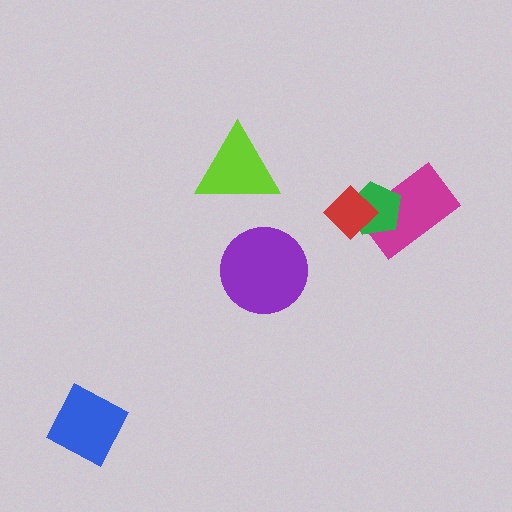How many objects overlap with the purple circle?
0 objects overlap with the purple circle.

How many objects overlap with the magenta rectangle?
2 objects overlap with the magenta rectangle.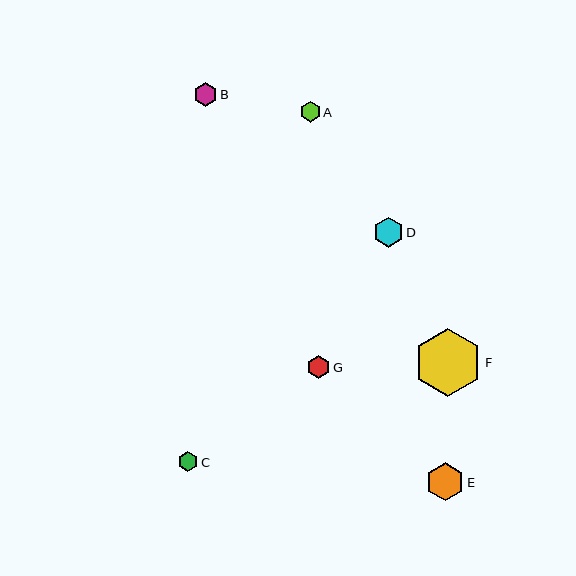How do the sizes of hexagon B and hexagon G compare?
Hexagon B and hexagon G are approximately the same size.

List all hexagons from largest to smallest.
From largest to smallest: F, E, D, B, G, A, C.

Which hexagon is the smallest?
Hexagon C is the smallest with a size of approximately 20 pixels.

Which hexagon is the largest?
Hexagon F is the largest with a size of approximately 68 pixels.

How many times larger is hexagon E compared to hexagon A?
Hexagon E is approximately 1.9 times the size of hexagon A.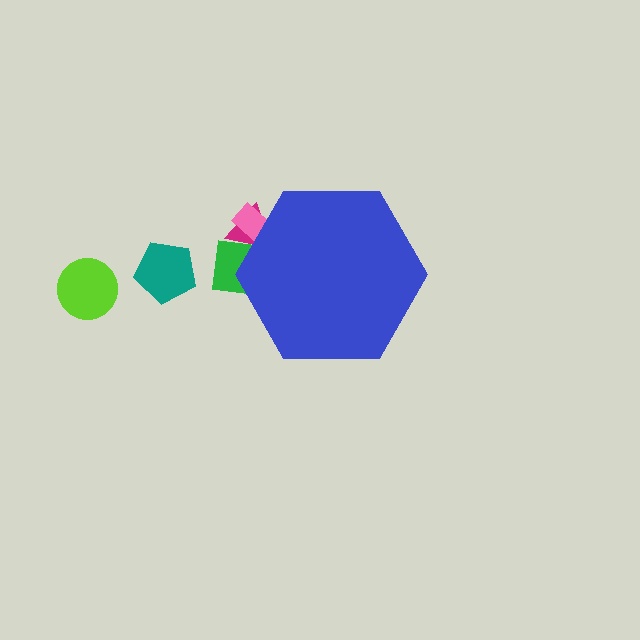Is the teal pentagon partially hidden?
No, the teal pentagon is fully visible.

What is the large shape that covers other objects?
A blue hexagon.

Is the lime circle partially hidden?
No, the lime circle is fully visible.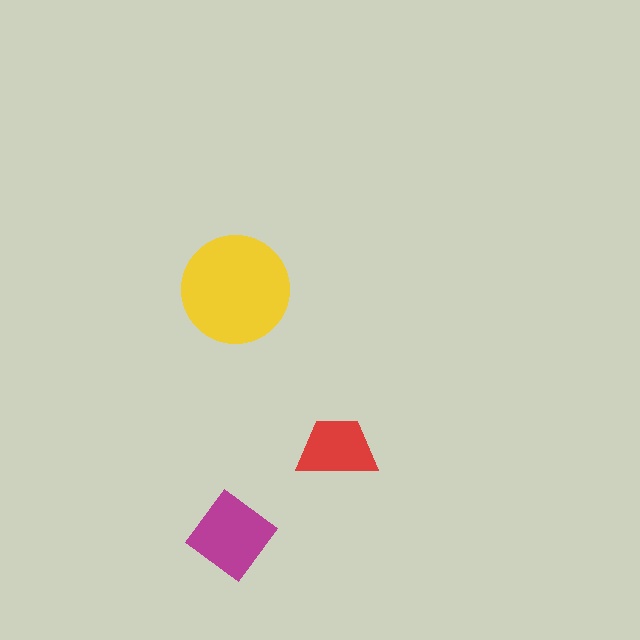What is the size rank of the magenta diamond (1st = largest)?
2nd.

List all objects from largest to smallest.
The yellow circle, the magenta diamond, the red trapezoid.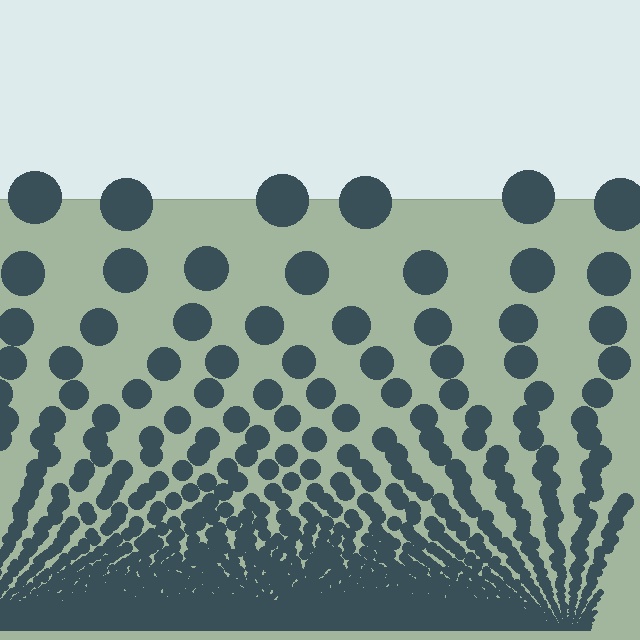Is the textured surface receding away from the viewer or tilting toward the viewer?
The surface appears to tilt toward the viewer. Texture elements get larger and sparser toward the top.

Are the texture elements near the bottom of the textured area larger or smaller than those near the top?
Smaller. The gradient is inverted — elements near the bottom are smaller and denser.